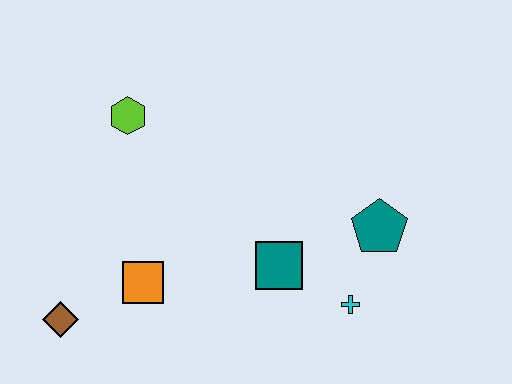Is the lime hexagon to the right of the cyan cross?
No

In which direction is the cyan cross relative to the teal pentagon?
The cyan cross is below the teal pentagon.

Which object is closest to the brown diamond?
The orange square is closest to the brown diamond.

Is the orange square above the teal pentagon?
No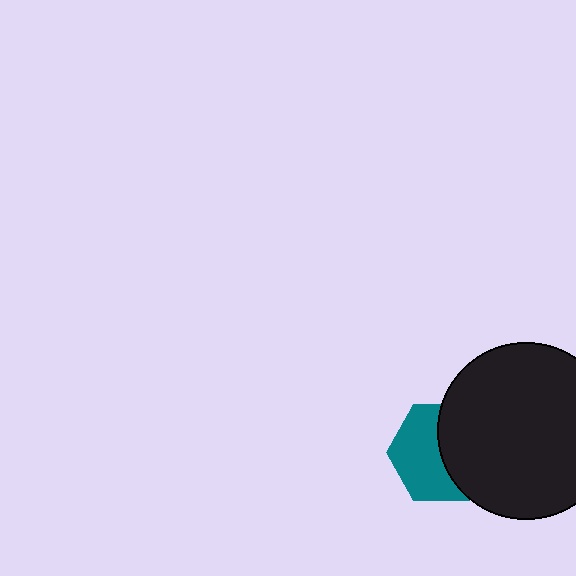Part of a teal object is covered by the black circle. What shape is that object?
It is a hexagon.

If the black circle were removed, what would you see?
You would see the complete teal hexagon.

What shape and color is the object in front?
The object in front is a black circle.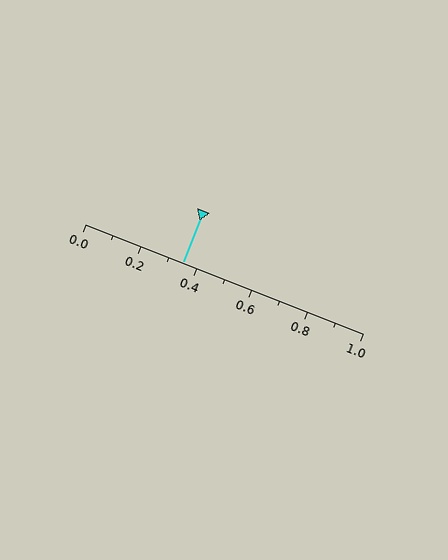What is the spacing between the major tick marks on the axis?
The major ticks are spaced 0.2 apart.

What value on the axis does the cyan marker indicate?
The marker indicates approximately 0.35.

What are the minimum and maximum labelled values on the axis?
The axis runs from 0.0 to 1.0.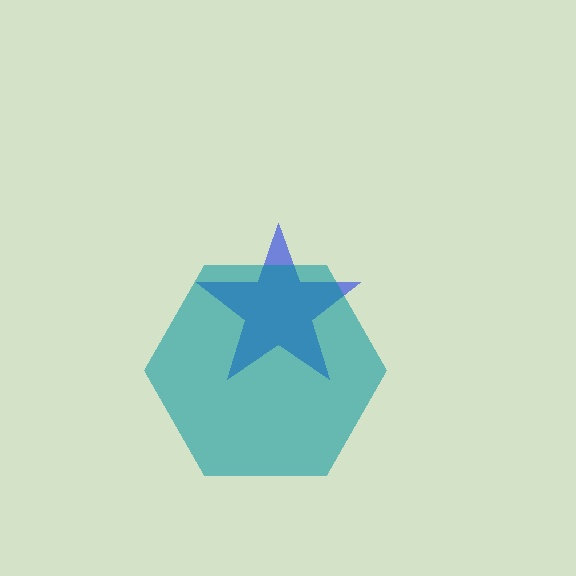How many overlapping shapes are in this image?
There are 2 overlapping shapes in the image.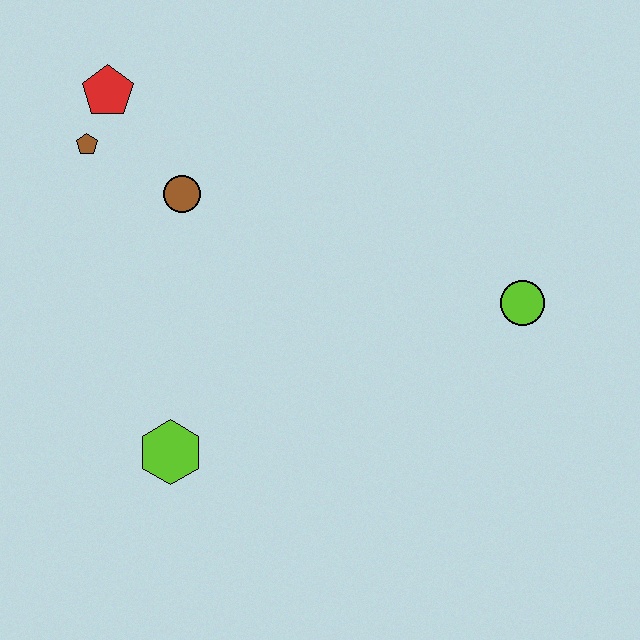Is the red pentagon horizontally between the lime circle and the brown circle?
No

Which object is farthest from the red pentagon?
The lime circle is farthest from the red pentagon.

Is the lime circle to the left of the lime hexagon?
No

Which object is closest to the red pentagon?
The brown pentagon is closest to the red pentagon.